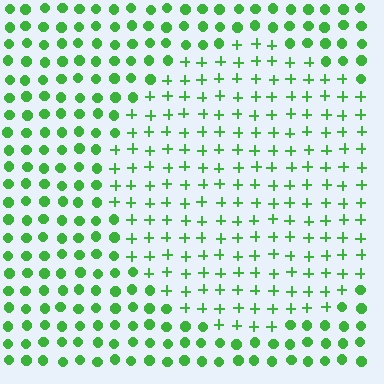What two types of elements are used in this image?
The image uses plus signs inside the circle region and circles outside it.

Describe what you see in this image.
The image is filled with small green elements arranged in a uniform grid. A circle-shaped region contains plus signs, while the surrounding area contains circles. The boundary is defined purely by the change in element shape.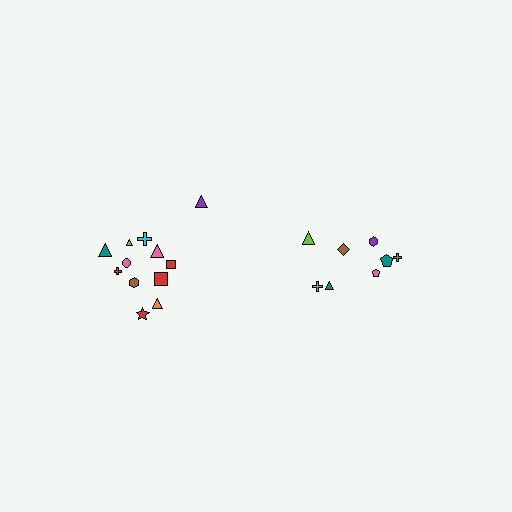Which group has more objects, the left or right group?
The left group.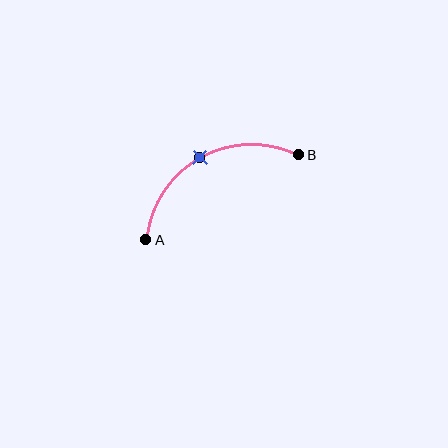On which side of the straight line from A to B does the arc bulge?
The arc bulges above the straight line connecting A and B.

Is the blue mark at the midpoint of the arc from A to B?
Yes. The blue mark lies on the arc at equal arc-length from both A and B — it is the arc midpoint.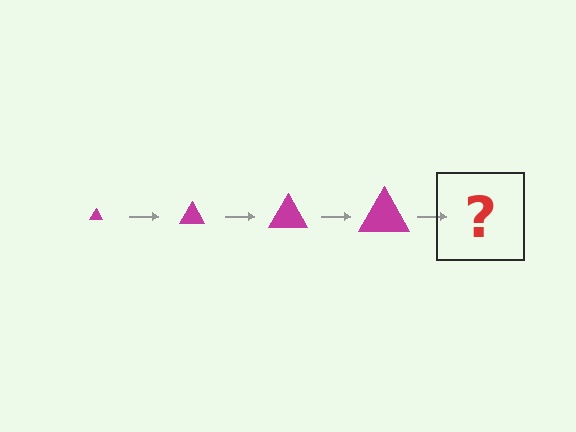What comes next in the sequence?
The next element should be a magenta triangle, larger than the previous one.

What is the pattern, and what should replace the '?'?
The pattern is that the triangle gets progressively larger each step. The '?' should be a magenta triangle, larger than the previous one.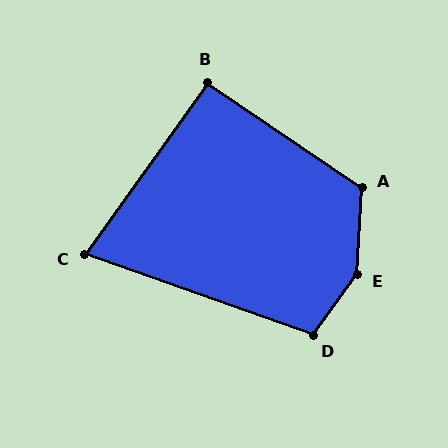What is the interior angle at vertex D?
Approximately 107 degrees (obtuse).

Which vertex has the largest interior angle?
E, at approximately 147 degrees.